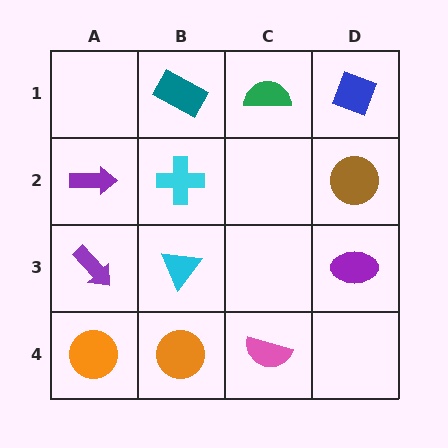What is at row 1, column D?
A blue diamond.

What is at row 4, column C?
A pink semicircle.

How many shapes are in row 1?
3 shapes.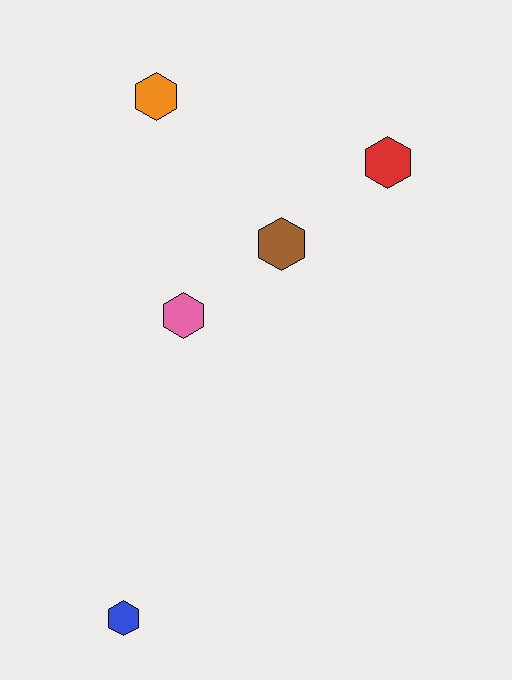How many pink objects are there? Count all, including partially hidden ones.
There is 1 pink object.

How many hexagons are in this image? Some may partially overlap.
There are 5 hexagons.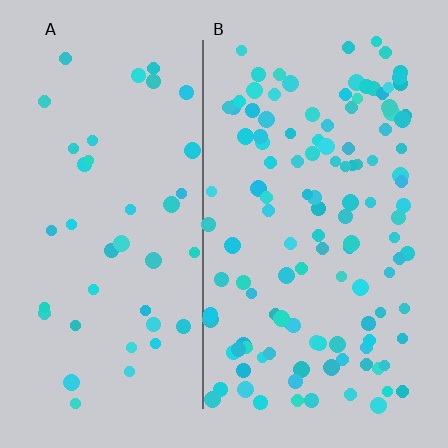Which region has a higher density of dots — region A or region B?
B (the right).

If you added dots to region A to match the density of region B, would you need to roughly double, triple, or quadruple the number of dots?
Approximately triple.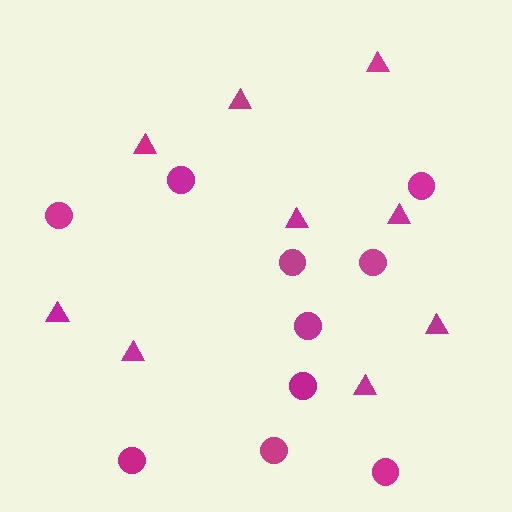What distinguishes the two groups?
There are 2 groups: one group of triangles (9) and one group of circles (10).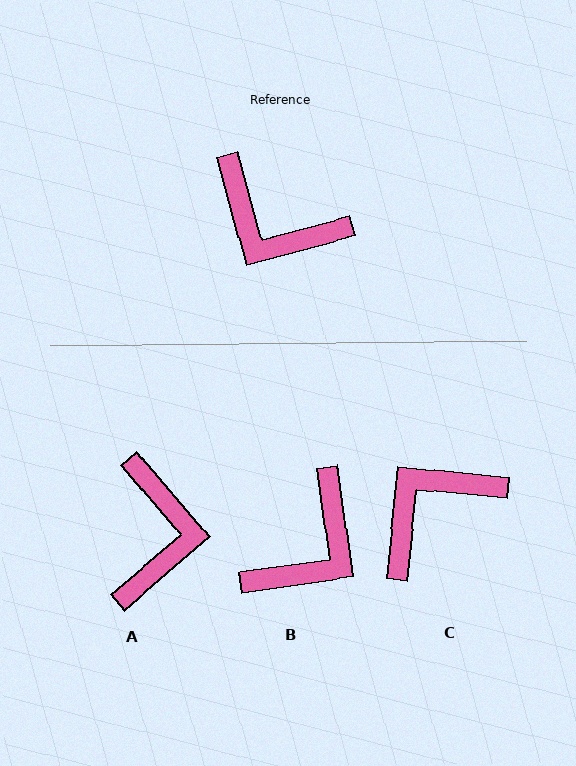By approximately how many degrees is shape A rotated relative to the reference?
Approximately 116 degrees counter-clockwise.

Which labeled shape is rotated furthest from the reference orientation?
A, about 116 degrees away.